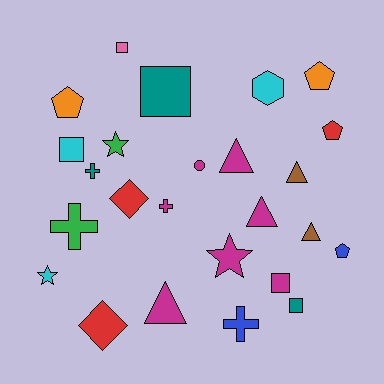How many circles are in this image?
There is 1 circle.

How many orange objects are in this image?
There are 2 orange objects.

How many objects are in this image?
There are 25 objects.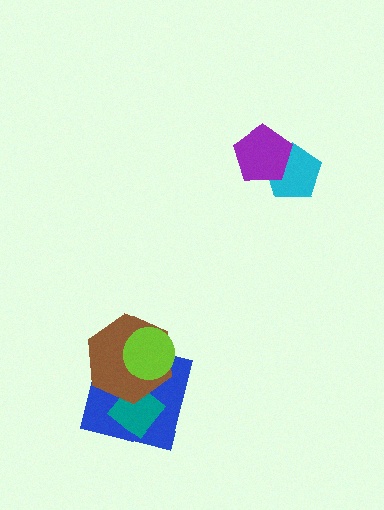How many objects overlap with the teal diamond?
2 objects overlap with the teal diamond.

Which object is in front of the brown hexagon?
The lime circle is in front of the brown hexagon.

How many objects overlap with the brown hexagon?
3 objects overlap with the brown hexagon.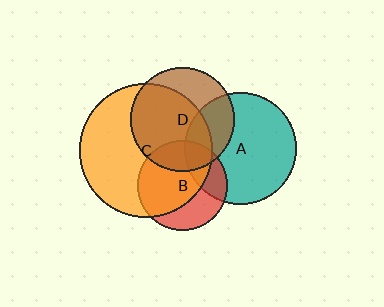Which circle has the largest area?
Circle C (orange).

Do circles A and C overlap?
Yes.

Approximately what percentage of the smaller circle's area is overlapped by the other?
Approximately 15%.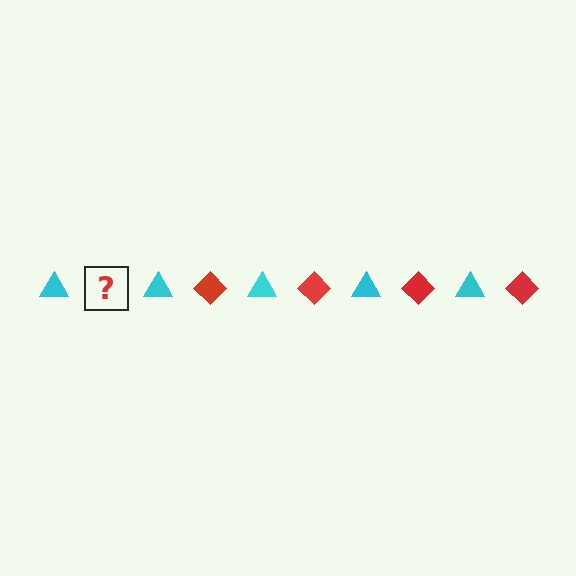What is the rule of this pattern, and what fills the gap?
The rule is that the pattern alternates between cyan triangle and red diamond. The gap should be filled with a red diamond.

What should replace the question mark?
The question mark should be replaced with a red diamond.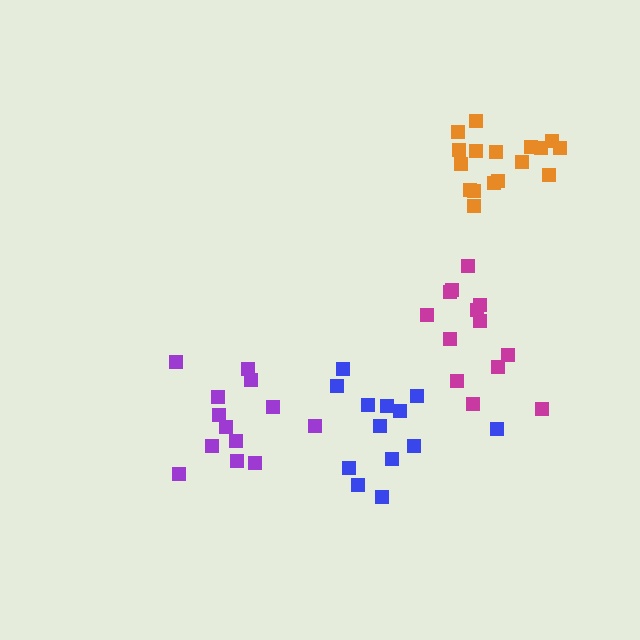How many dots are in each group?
Group 1: 13 dots, Group 2: 17 dots, Group 3: 13 dots, Group 4: 13 dots (56 total).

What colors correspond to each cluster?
The clusters are colored: blue, orange, purple, magenta.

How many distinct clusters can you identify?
There are 4 distinct clusters.